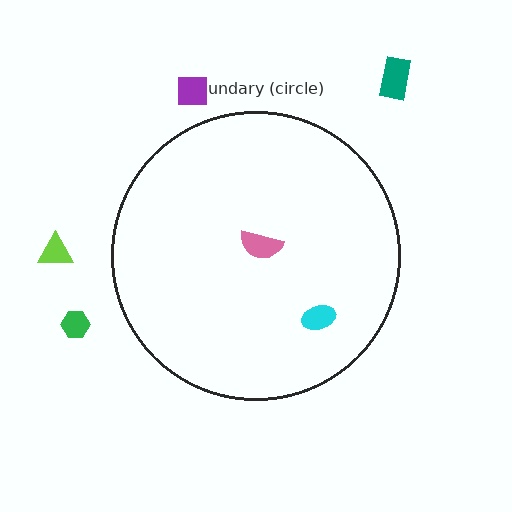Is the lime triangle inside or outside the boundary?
Outside.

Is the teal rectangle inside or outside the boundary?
Outside.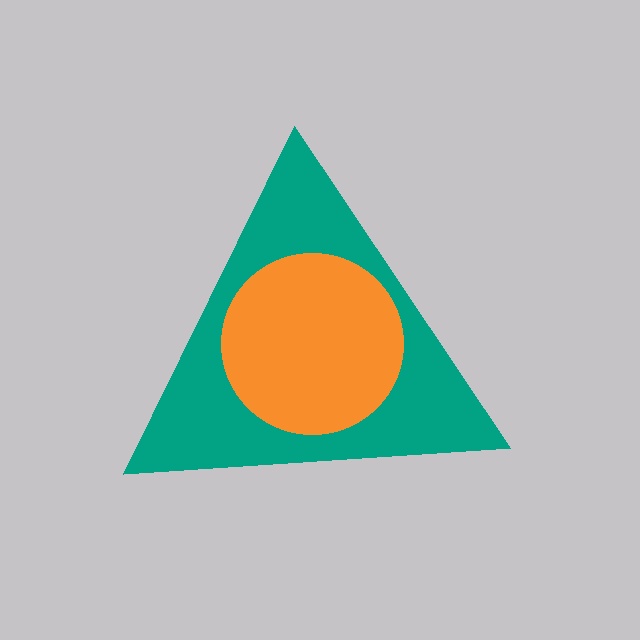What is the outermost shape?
The teal triangle.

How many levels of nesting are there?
2.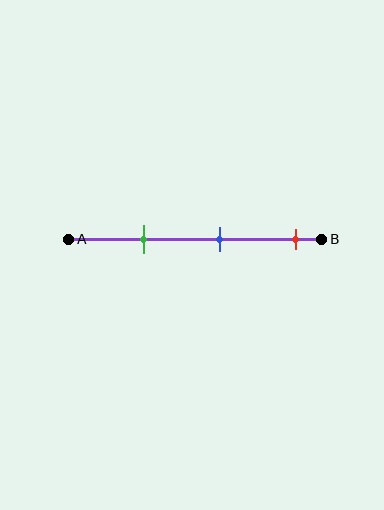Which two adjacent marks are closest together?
The green and blue marks are the closest adjacent pair.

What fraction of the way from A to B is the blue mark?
The blue mark is approximately 60% (0.6) of the way from A to B.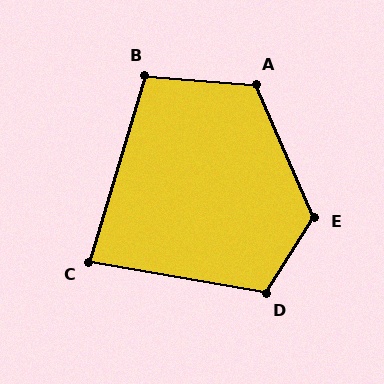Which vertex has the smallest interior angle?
C, at approximately 83 degrees.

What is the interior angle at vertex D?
Approximately 113 degrees (obtuse).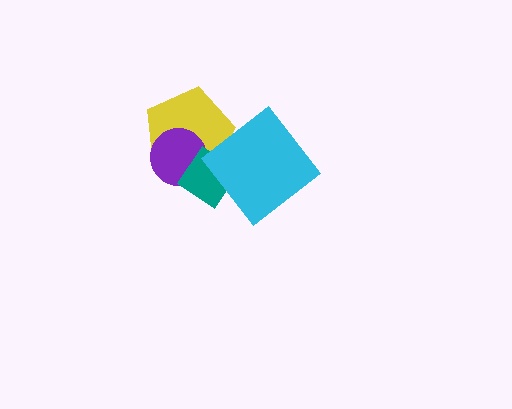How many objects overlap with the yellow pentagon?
3 objects overlap with the yellow pentagon.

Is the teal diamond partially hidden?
Yes, it is partially covered by another shape.